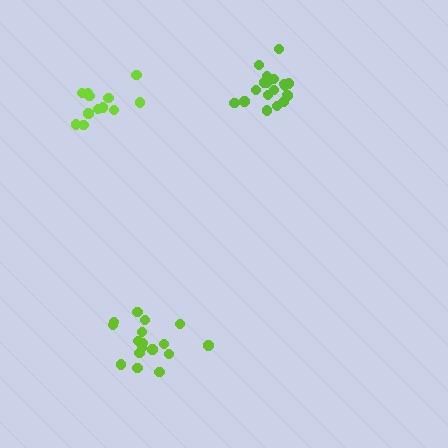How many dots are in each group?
Group 1: 18 dots, Group 2: 12 dots, Group 3: 17 dots (47 total).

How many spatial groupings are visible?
There are 3 spatial groupings.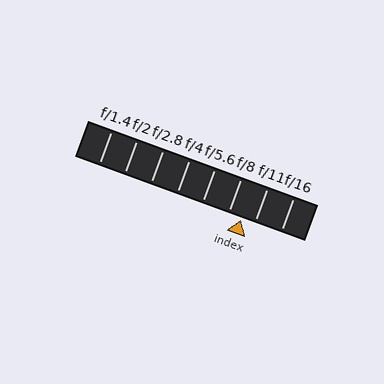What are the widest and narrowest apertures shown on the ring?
The widest aperture shown is f/1.4 and the narrowest is f/16.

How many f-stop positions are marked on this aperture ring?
There are 8 f-stop positions marked.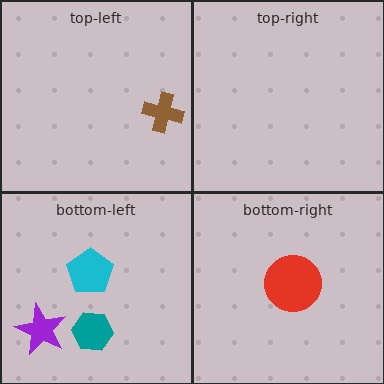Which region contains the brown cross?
The top-left region.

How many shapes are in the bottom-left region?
3.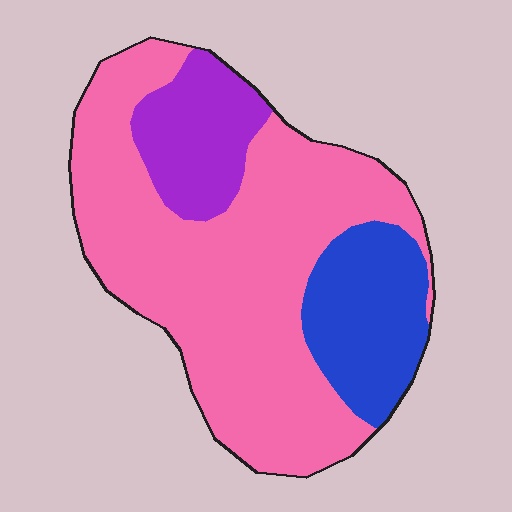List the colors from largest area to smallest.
From largest to smallest: pink, blue, purple.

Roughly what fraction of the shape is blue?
Blue covers 18% of the shape.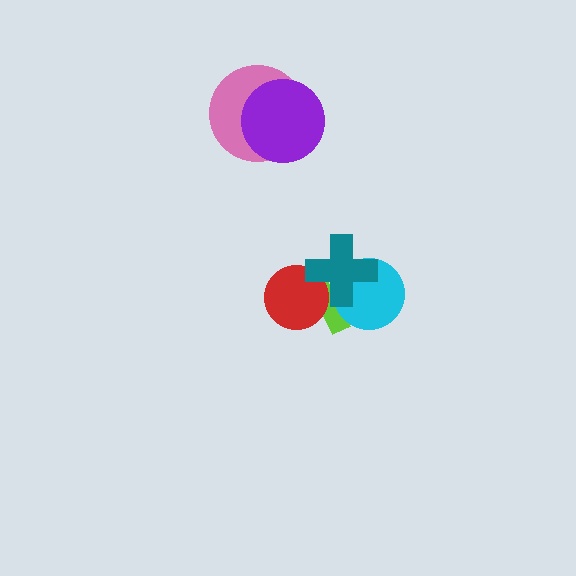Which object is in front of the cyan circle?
The teal cross is in front of the cyan circle.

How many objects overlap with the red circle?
2 objects overlap with the red circle.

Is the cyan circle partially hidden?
Yes, it is partially covered by another shape.